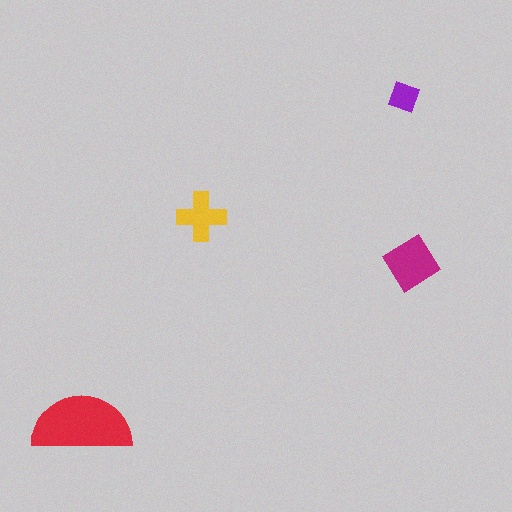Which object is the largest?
The red semicircle.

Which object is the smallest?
The purple diamond.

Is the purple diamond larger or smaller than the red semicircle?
Smaller.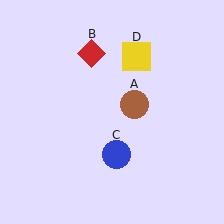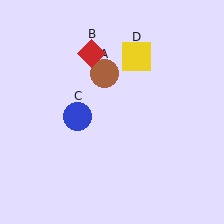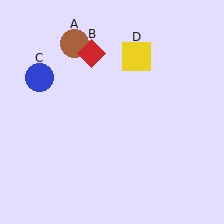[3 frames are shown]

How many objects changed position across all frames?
2 objects changed position: brown circle (object A), blue circle (object C).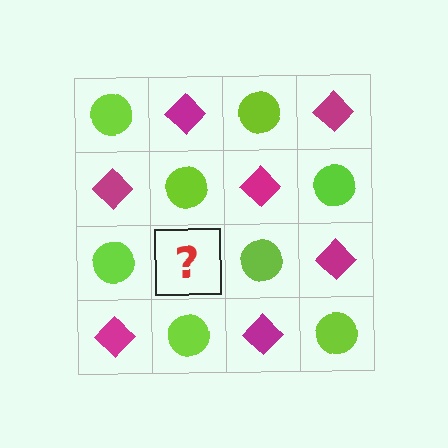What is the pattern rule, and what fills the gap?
The rule is that it alternates lime circle and magenta diamond in a checkerboard pattern. The gap should be filled with a magenta diamond.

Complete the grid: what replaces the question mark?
The question mark should be replaced with a magenta diamond.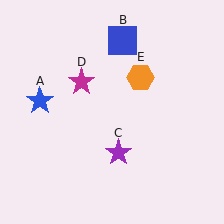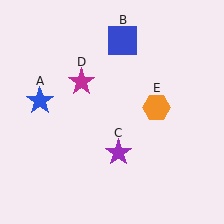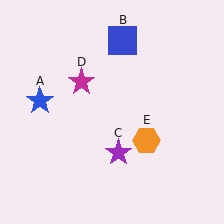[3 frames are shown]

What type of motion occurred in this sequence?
The orange hexagon (object E) rotated clockwise around the center of the scene.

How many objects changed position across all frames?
1 object changed position: orange hexagon (object E).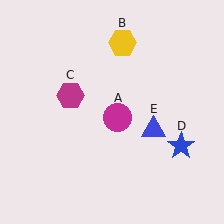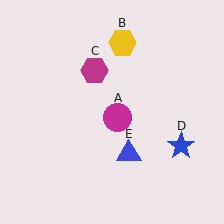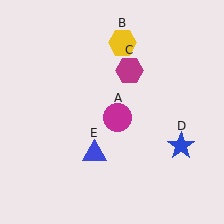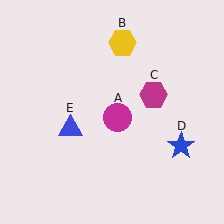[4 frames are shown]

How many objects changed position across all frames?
2 objects changed position: magenta hexagon (object C), blue triangle (object E).